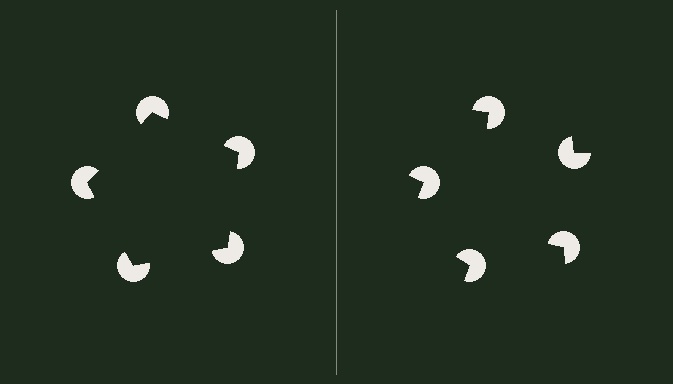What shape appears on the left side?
An illusory pentagon.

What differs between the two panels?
The pac-man discs are positioned identically on both sides; only the wedge orientations differ. On the left they align to a pentagon; on the right they are misaligned.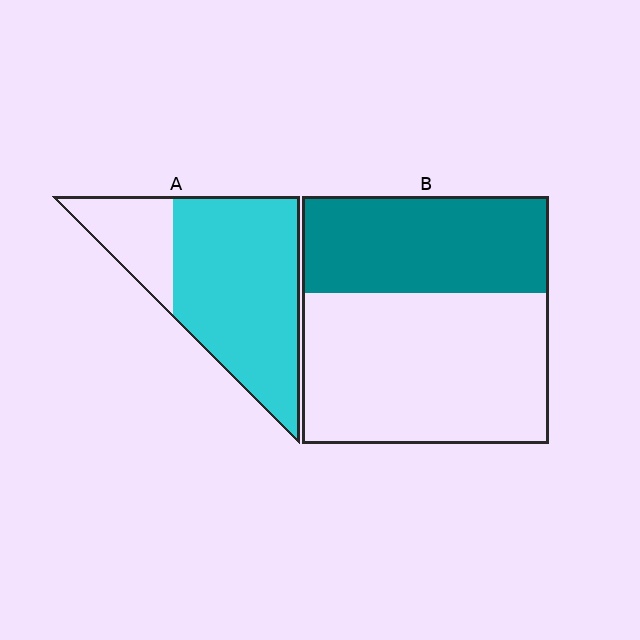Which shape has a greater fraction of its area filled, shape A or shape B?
Shape A.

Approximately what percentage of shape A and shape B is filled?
A is approximately 75% and B is approximately 40%.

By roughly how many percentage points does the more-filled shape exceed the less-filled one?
By roughly 35 percentage points (A over B).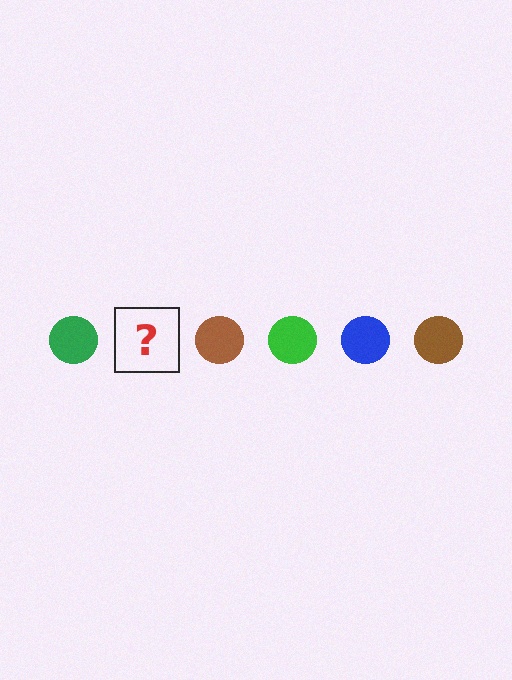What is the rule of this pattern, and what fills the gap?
The rule is that the pattern cycles through green, blue, brown circles. The gap should be filled with a blue circle.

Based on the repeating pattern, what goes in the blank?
The blank should be a blue circle.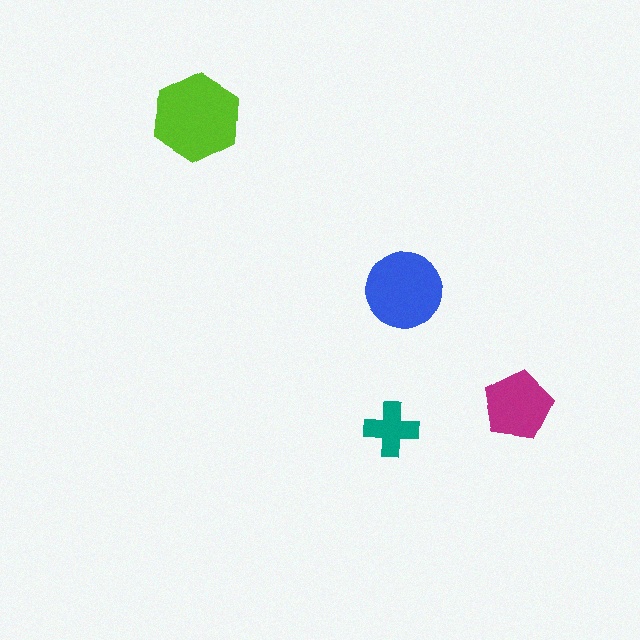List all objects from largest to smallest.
The lime hexagon, the blue circle, the magenta pentagon, the teal cross.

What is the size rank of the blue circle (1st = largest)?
2nd.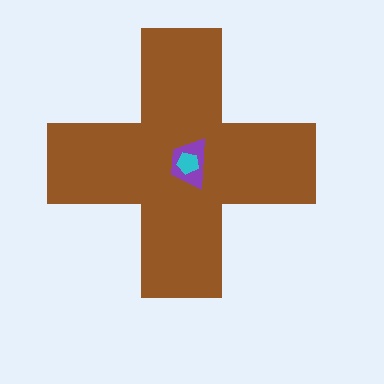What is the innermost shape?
The cyan pentagon.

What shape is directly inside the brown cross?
The purple trapezoid.